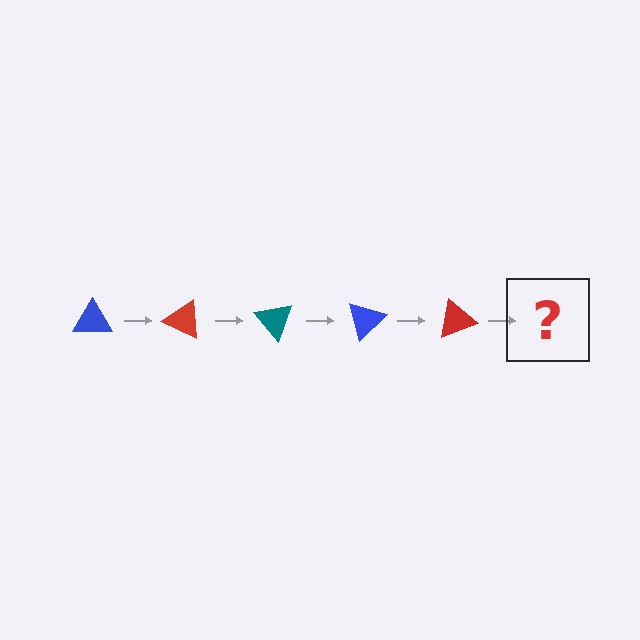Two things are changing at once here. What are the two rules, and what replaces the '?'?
The two rules are that it rotates 25 degrees each step and the color cycles through blue, red, and teal. The '?' should be a teal triangle, rotated 125 degrees from the start.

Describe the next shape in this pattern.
It should be a teal triangle, rotated 125 degrees from the start.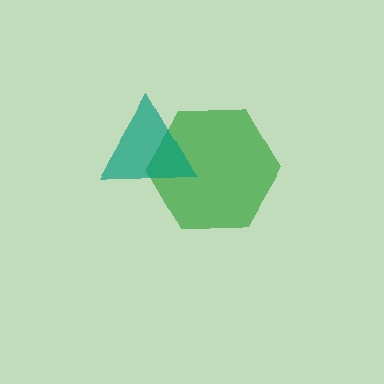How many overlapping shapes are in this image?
There are 2 overlapping shapes in the image.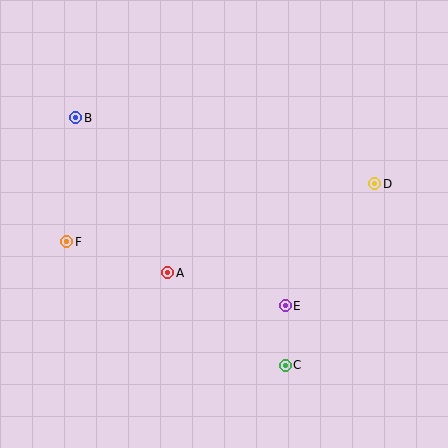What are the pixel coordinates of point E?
Point E is at (285, 306).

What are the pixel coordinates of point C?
Point C is at (285, 365).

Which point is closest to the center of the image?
Point A at (168, 273) is closest to the center.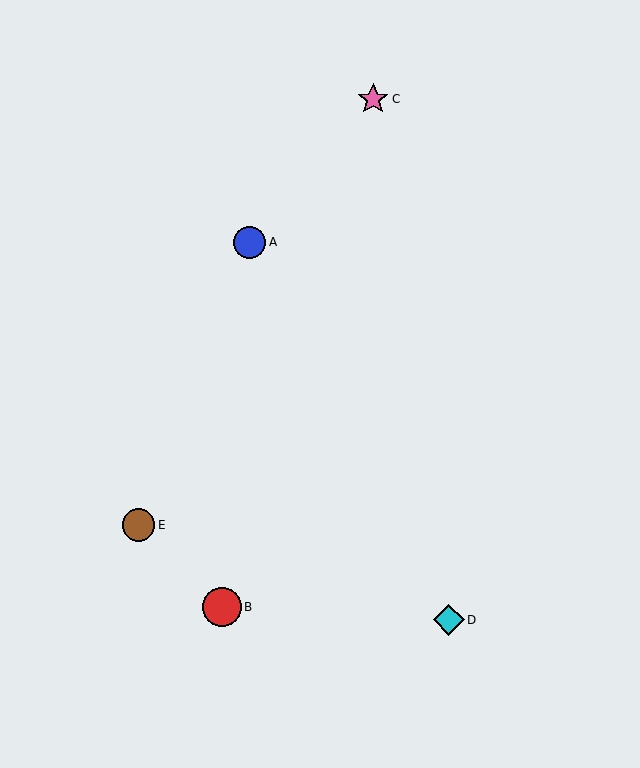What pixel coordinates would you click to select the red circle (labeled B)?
Click at (222, 607) to select the red circle B.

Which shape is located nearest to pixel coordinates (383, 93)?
The pink star (labeled C) at (373, 99) is nearest to that location.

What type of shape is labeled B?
Shape B is a red circle.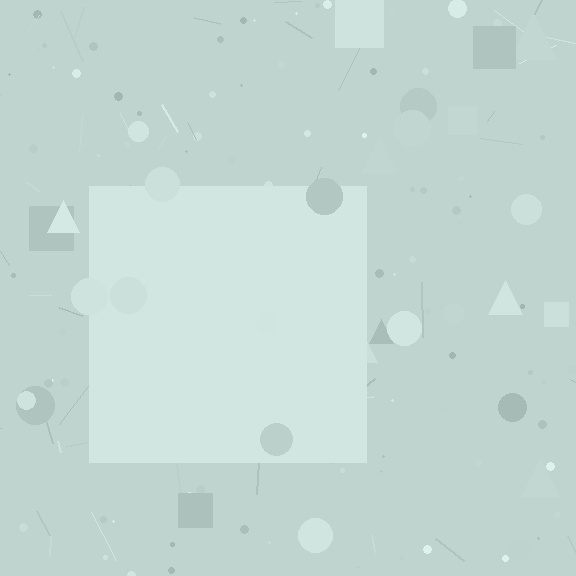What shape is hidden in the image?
A square is hidden in the image.